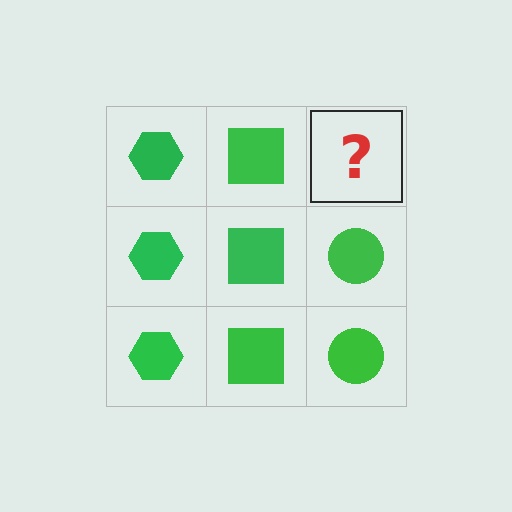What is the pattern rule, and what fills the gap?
The rule is that each column has a consistent shape. The gap should be filled with a green circle.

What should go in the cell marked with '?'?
The missing cell should contain a green circle.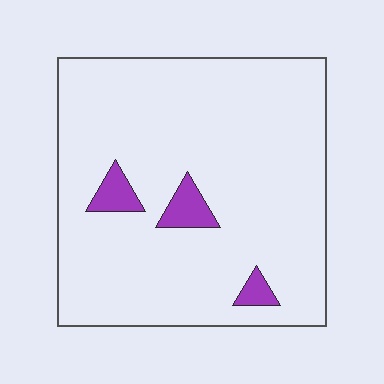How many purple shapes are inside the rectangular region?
3.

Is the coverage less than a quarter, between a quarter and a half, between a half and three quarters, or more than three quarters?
Less than a quarter.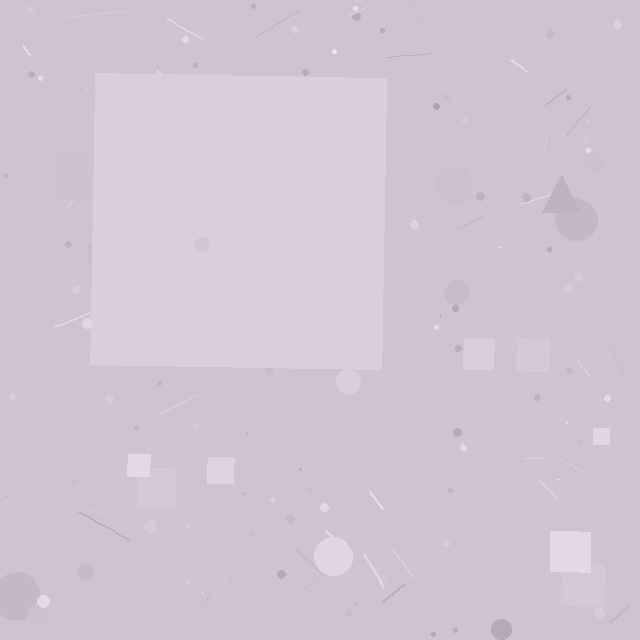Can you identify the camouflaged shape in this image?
The camouflaged shape is a square.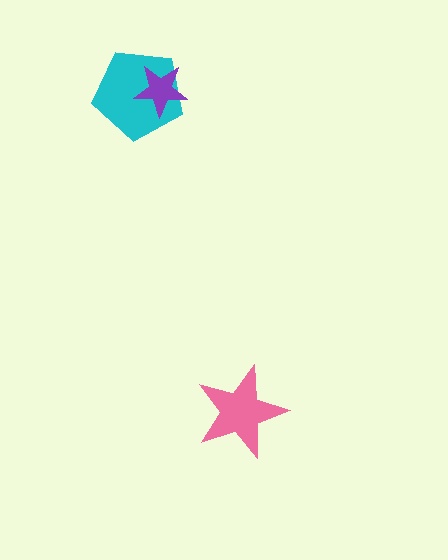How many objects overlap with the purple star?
1 object overlaps with the purple star.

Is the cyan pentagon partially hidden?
Yes, it is partially covered by another shape.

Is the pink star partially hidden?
No, no other shape covers it.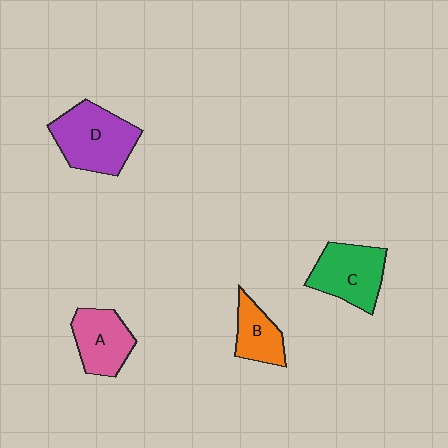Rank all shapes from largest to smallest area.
From largest to smallest: D (purple), C (green), A (pink), B (orange).